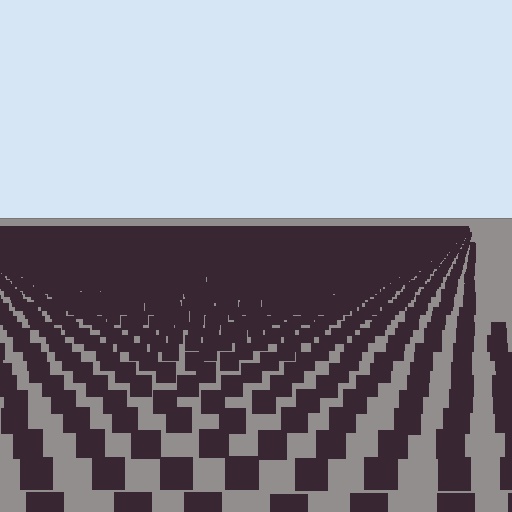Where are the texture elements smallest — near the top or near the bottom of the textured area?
Near the top.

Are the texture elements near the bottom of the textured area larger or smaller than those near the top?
Larger. Near the bottom, elements are closer to the viewer and appear at a bigger on-screen size.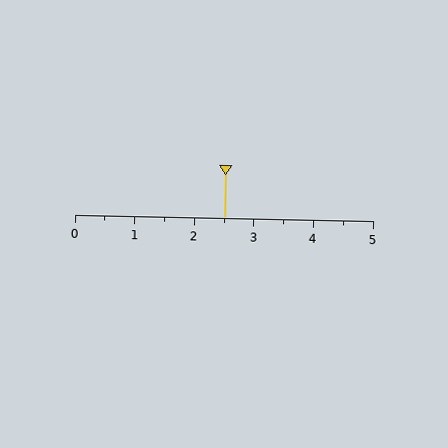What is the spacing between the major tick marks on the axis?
The major ticks are spaced 1 apart.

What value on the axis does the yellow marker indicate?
The marker indicates approximately 2.5.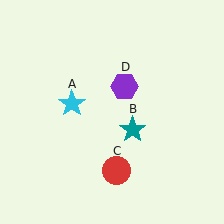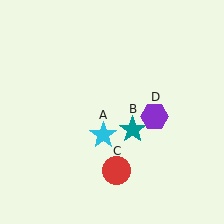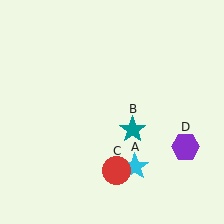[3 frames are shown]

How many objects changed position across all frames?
2 objects changed position: cyan star (object A), purple hexagon (object D).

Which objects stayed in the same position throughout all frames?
Teal star (object B) and red circle (object C) remained stationary.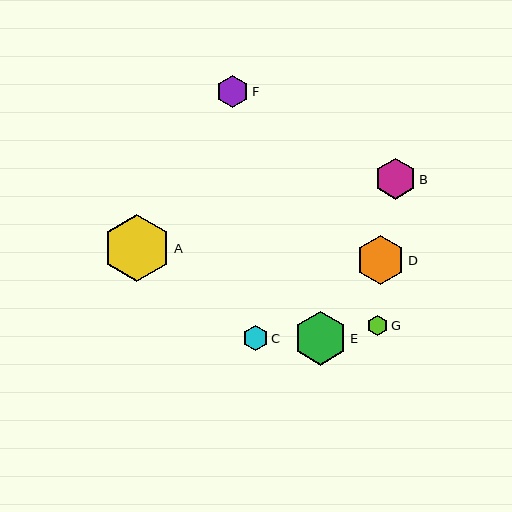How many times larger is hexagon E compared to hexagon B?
Hexagon E is approximately 1.3 times the size of hexagon B.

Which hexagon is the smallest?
Hexagon G is the smallest with a size of approximately 20 pixels.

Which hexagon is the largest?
Hexagon A is the largest with a size of approximately 68 pixels.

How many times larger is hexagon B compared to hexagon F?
Hexagon B is approximately 1.3 times the size of hexagon F.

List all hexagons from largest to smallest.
From largest to smallest: A, E, D, B, F, C, G.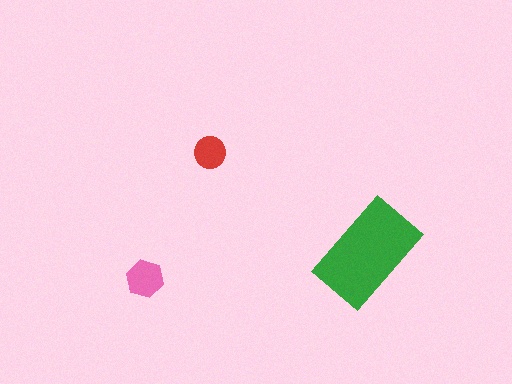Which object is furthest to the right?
The green rectangle is rightmost.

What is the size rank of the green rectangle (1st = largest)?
1st.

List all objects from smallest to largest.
The red circle, the pink hexagon, the green rectangle.